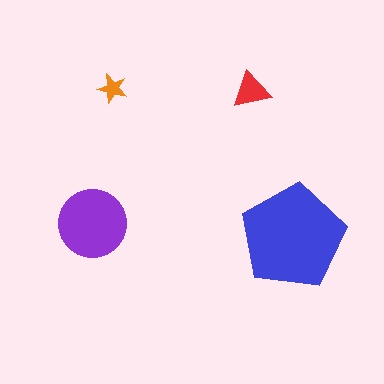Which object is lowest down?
The blue pentagon is bottommost.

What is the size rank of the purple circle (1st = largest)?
2nd.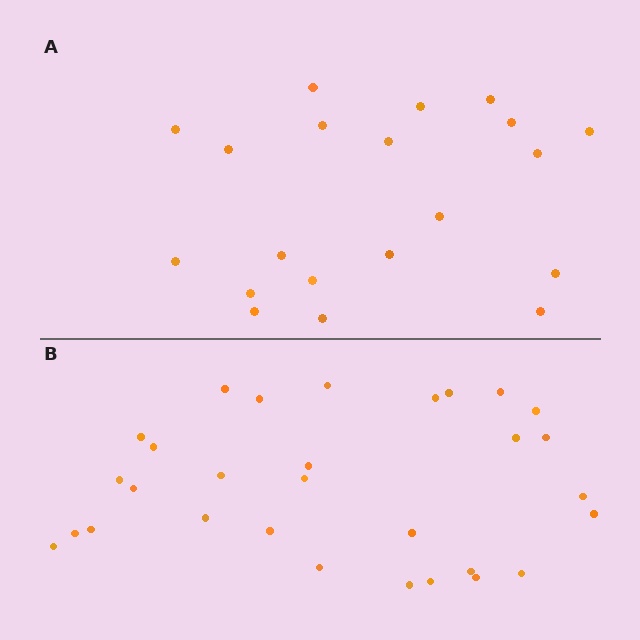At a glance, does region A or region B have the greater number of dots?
Region B (the bottom region) has more dots.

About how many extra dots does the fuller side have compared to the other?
Region B has roughly 10 or so more dots than region A.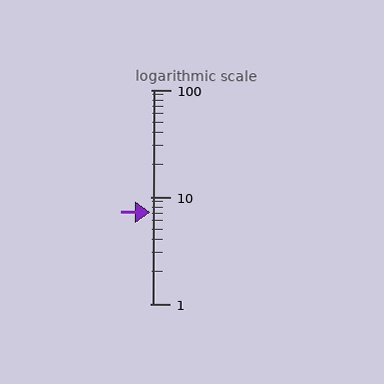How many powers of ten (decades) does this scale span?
The scale spans 2 decades, from 1 to 100.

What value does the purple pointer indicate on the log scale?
The pointer indicates approximately 7.2.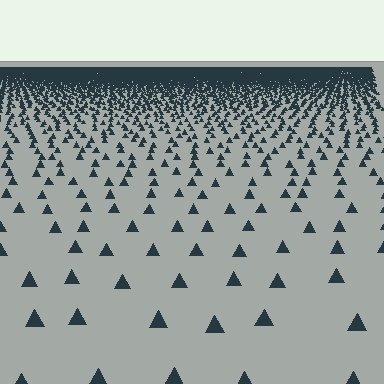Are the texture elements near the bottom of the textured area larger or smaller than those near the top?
Larger. Near the bottom, elements are closer to the viewer and appear at a bigger on-screen size.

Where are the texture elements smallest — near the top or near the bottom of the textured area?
Near the top.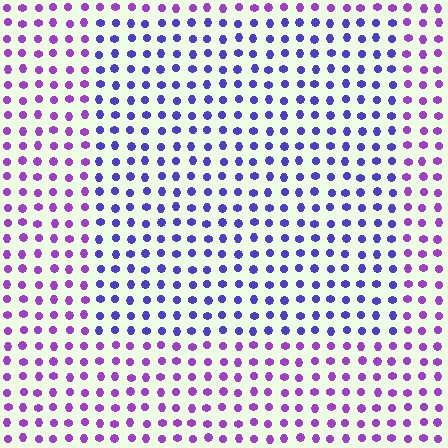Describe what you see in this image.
The image is filled with small purple elements in a uniform arrangement. A rectangle-shaped region is visible where the elements are tinted to a slightly different hue, forming a subtle color boundary.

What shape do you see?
I see a rectangle.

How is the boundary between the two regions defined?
The boundary is defined purely by a slight shift in hue (about 36 degrees). Spacing, size, and orientation are identical on both sides.